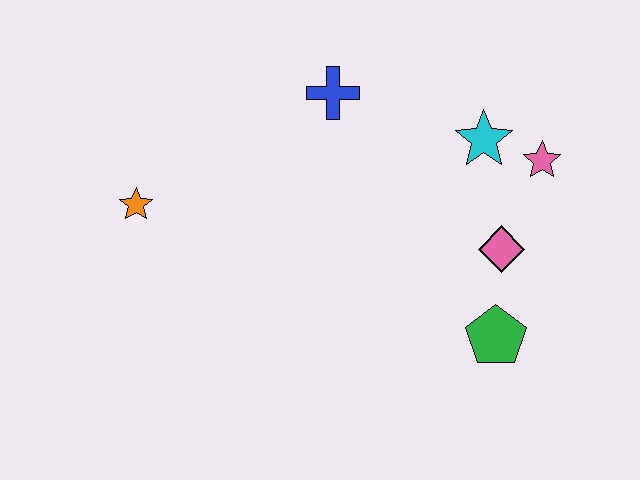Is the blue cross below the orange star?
No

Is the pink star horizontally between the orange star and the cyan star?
No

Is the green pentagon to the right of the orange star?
Yes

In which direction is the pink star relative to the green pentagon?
The pink star is above the green pentagon.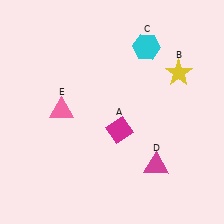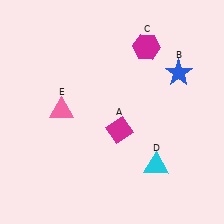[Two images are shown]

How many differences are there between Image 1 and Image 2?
There are 3 differences between the two images.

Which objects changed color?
B changed from yellow to blue. C changed from cyan to magenta. D changed from magenta to cyan.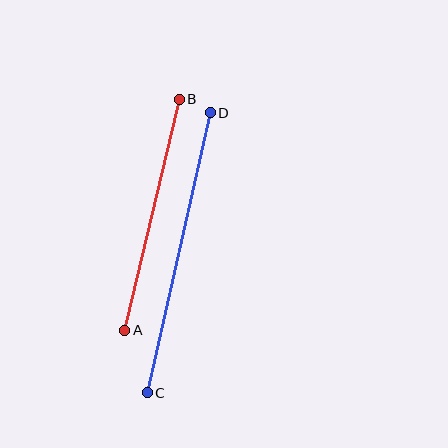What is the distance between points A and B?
The distance is approximately 237 pixels.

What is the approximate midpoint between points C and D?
The midpoint is at approximately (179, 253) pixels.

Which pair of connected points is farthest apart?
Points C and D are farthest apart.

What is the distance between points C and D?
The distance is approximately 287 pixels.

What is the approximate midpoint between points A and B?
The midpoint is at approximately (152, 215) pixels.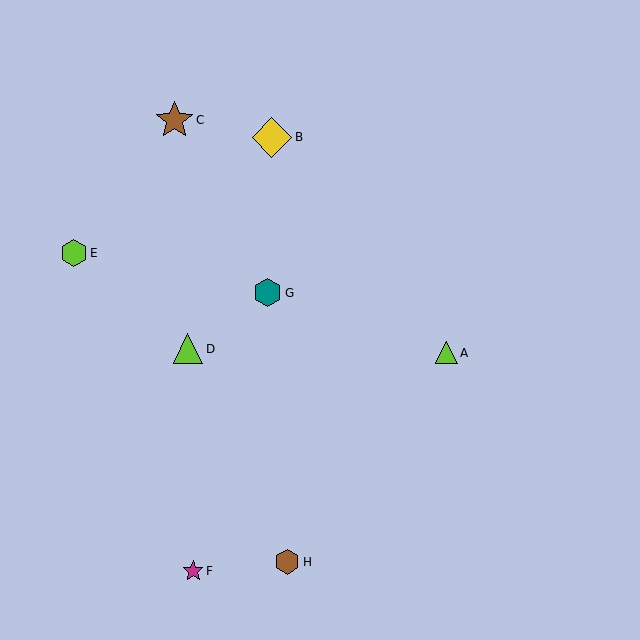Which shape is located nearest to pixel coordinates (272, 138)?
The yellow diamond (labeled B) at (272, 137) is nearest to that location.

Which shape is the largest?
The yellow diamond (labeled B) is the largest.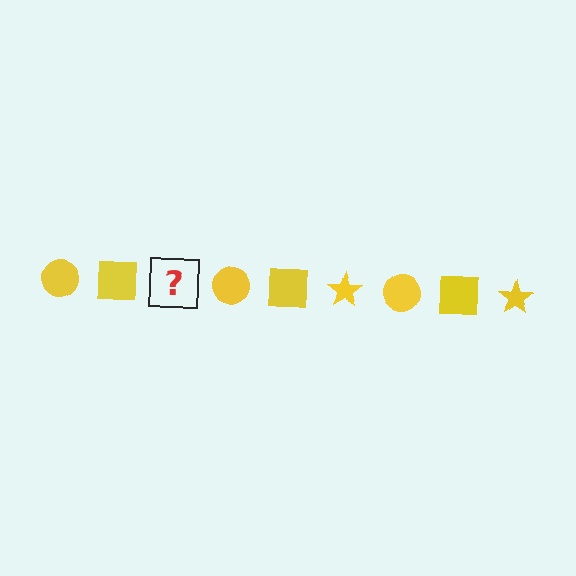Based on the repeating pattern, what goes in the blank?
The blank should be a yellow star.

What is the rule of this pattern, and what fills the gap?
The rule is that the pattern cycles through circle, square, star shapes in yellow. The gap should be filled with a yellow star.